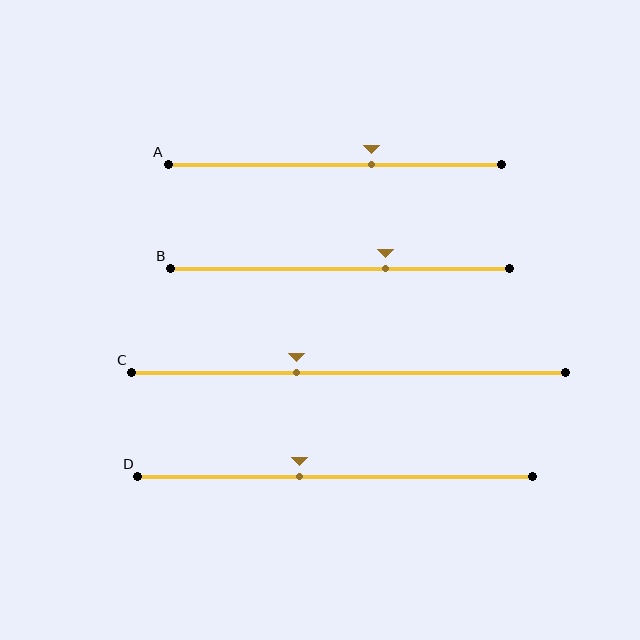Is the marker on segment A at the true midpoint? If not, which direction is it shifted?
No, the marker on segment A is shifted to the right by about 11% of the segment length.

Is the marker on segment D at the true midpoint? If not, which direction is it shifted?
No, the marker on segment D is shifted to the left by about 9% of the segment length.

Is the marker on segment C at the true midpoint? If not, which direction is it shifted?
No, the marker on segment C is shifted to the left by about 12% of the segment length.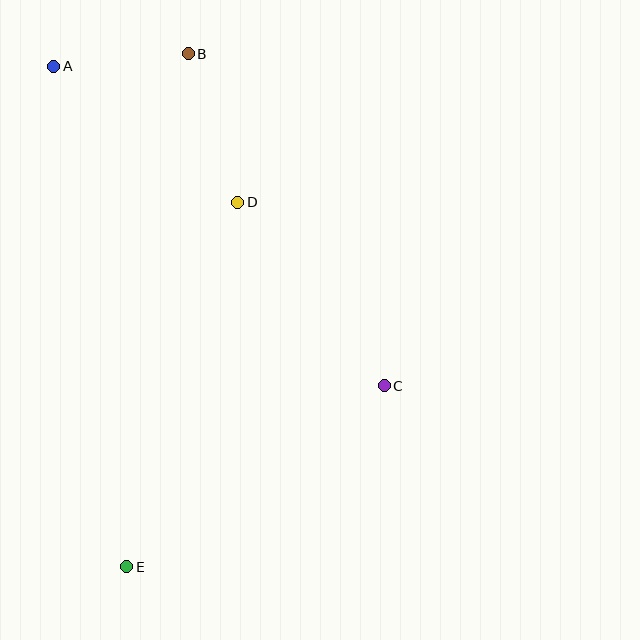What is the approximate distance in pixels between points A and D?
The distance between A and D is approximately 229 pixels.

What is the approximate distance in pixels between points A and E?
The distance between A and E is approximately 506 pixels.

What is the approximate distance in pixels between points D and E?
The distance between D and E is approximately 381 pixels.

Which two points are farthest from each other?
Points B and E are farthest from each other.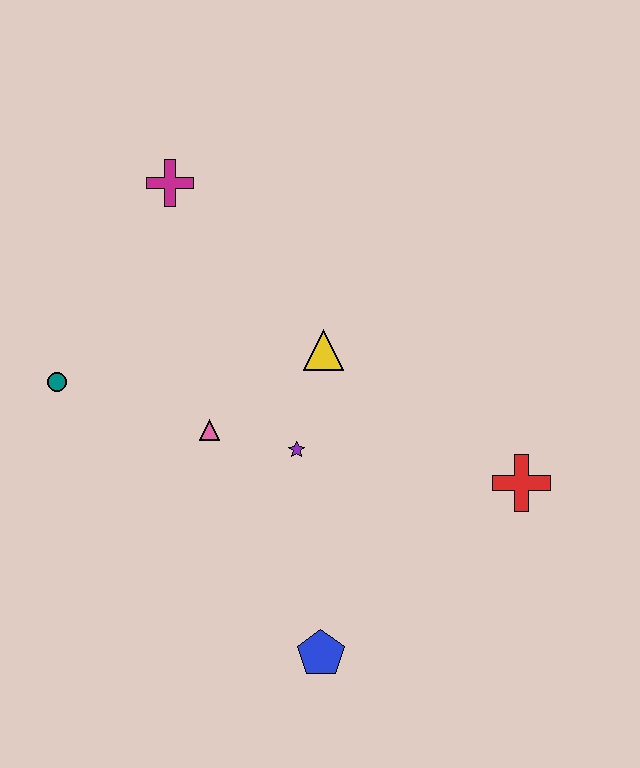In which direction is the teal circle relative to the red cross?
The teal circle is to the left of the red cross.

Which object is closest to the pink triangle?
The purple star is closest to the pink triangle.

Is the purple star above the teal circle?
No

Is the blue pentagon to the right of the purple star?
Yes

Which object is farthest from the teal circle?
The red cross is farthest from the teal circle.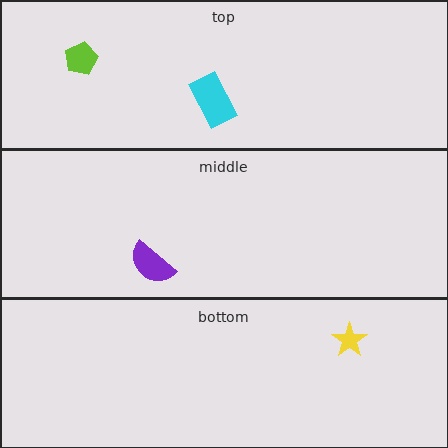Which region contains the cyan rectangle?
The top region.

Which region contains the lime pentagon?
The top region.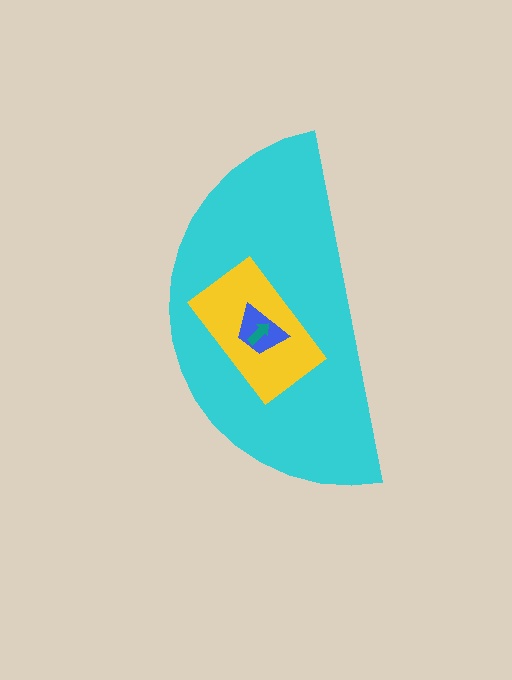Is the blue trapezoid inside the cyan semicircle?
Yes.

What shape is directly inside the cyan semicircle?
The yellow rectangle.